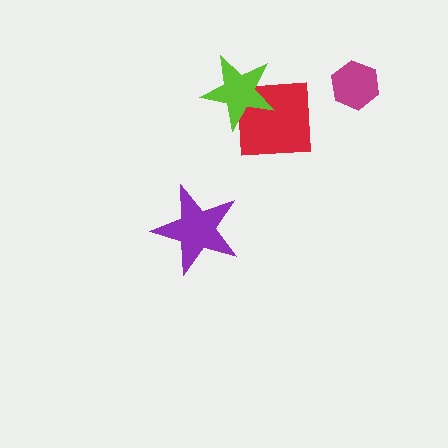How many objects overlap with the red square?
1 object overlaps with the red square.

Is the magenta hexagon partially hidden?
No, no other shape covers it.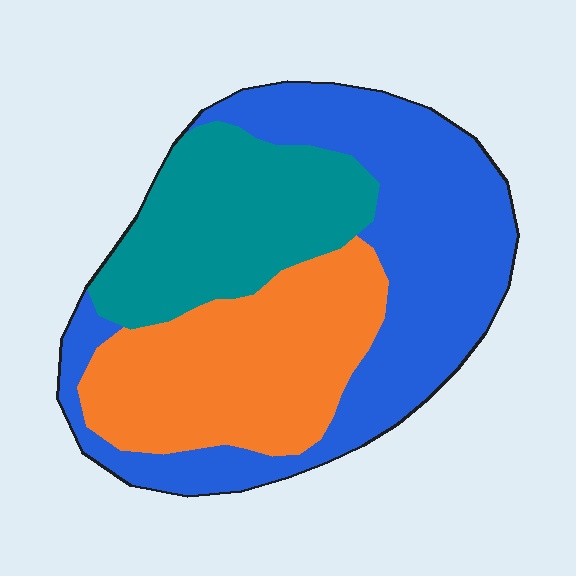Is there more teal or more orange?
Orange.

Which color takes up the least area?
Teal, at roughly 25%.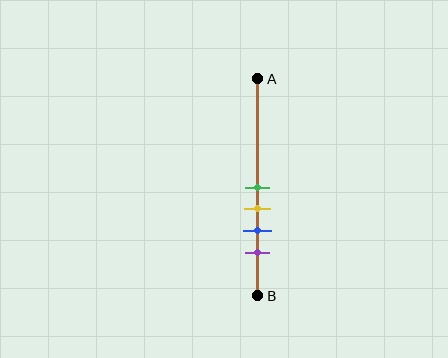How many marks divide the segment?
There are 4 marks dividing the segment.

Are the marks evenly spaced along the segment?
Yes, the marks are approximately evenly spaced.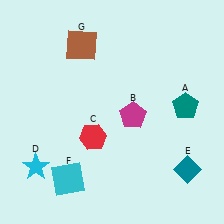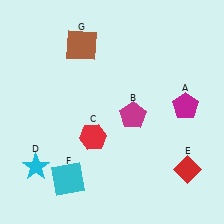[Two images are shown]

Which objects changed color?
A changed from teal to magenta. E changed from teal to red.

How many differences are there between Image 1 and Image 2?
There are 2 differences between the two images.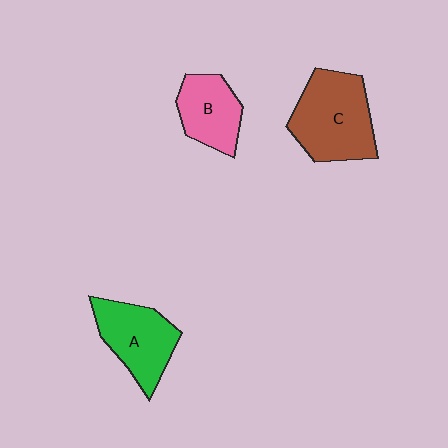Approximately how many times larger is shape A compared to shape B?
Approximately 1.2 times.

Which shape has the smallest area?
Shape B (pink).